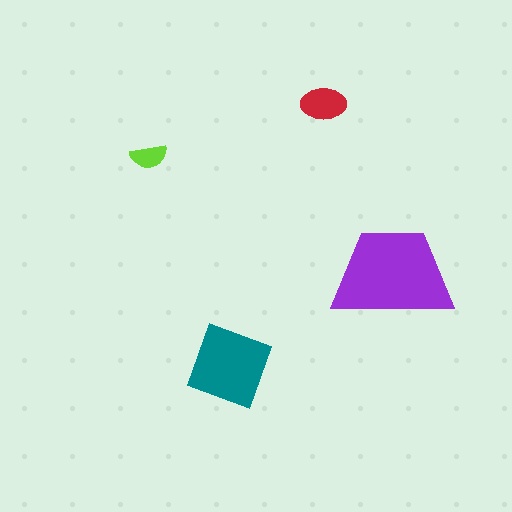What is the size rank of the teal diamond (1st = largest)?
2nd.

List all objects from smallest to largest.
The lime semicircle, the red ellipse, the teal diamond, the purple trapezoid.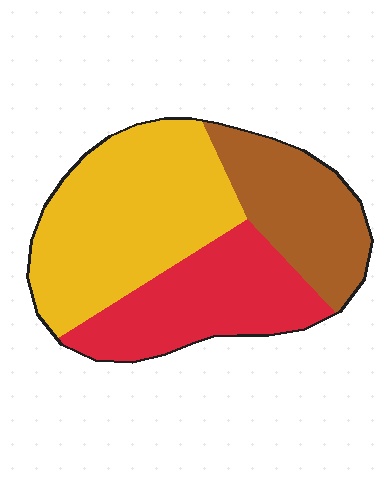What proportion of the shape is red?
Red covers about 30% of the shape.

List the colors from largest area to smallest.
From largest to smallest: yellow, red, brown.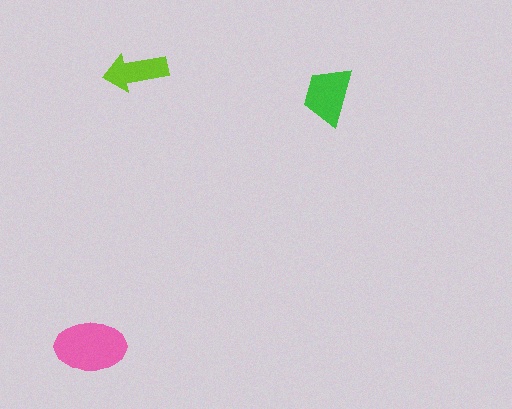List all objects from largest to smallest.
The pink ellipse, the green trapezoid, the lime arrow.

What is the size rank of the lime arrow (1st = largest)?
3rd.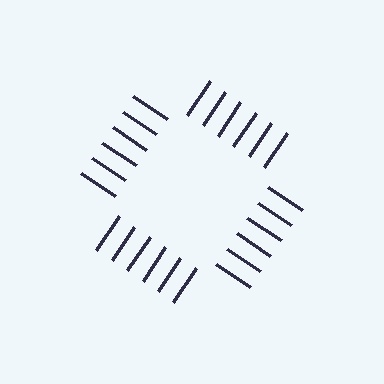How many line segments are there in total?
24 — 6 along each of the 4 edges.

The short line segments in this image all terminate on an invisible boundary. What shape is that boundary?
An illusory square — the line segments terminate on its edges but no continuous stroke is drawn.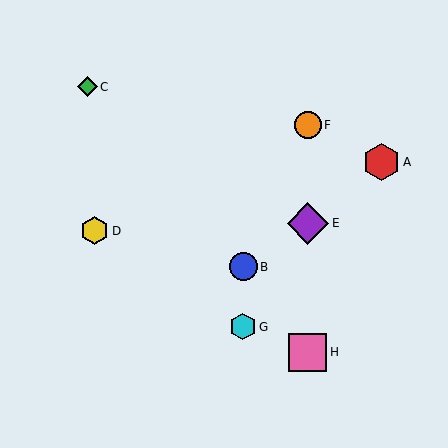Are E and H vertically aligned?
Yes, both are at x≈308.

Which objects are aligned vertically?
Objects E, F, H are aligned vertically.